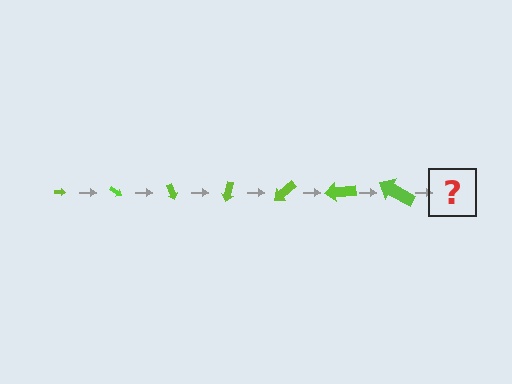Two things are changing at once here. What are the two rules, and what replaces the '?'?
The two rules are that the arrow grows larger each step and it rotates 35 degrees each step. The '?' should be an arrow, larger than the previous one and rotated 245 degrees from the start.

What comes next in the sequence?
The next element should be an arrow, larger than the previous one and rotated 245 degrees from the start.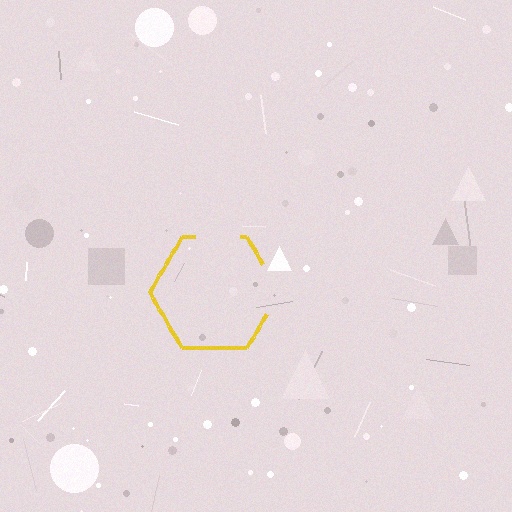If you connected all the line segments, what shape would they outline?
They would outline a hexagon.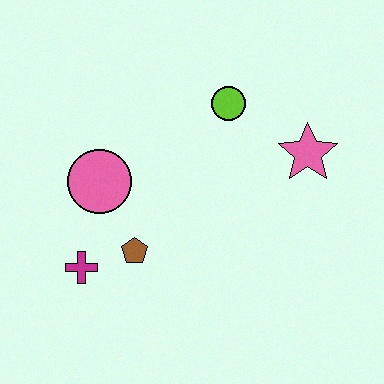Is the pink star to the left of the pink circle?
No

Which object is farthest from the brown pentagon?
The pink star is farthest from the brown pentagon.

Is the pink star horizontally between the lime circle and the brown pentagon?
No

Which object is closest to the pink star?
The lime circle is closest to the pink star.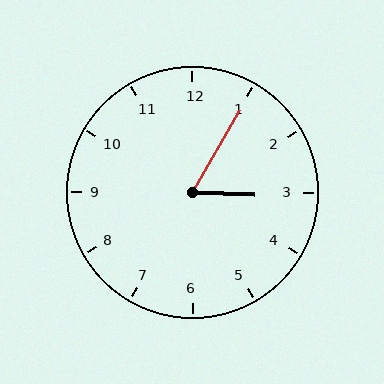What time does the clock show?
3:05.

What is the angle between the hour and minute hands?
Approximately 62 degrees.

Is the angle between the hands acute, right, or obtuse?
It is acute.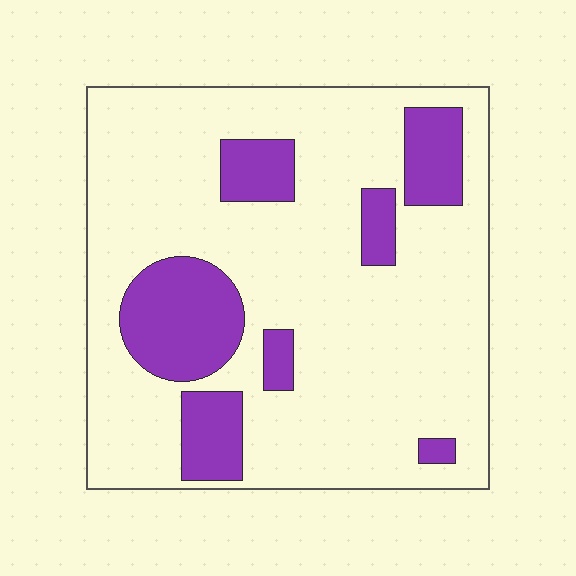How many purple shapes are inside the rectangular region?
7.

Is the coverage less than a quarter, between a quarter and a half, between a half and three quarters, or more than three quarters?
Less than a quarter.